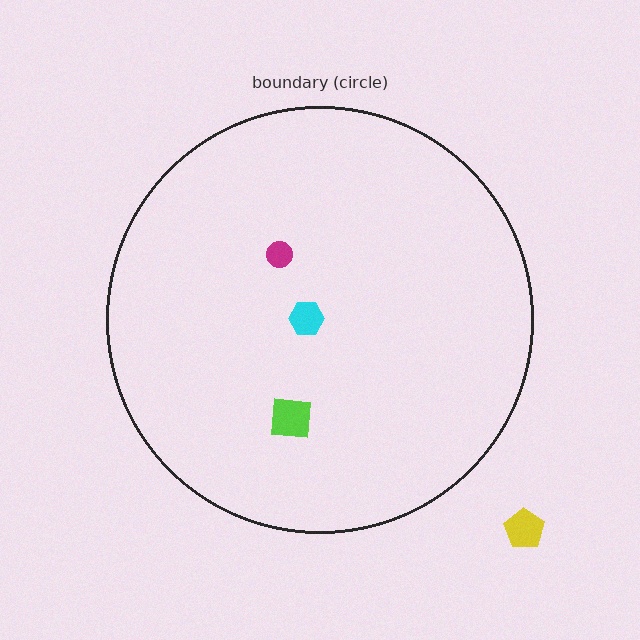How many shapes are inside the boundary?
3 inside, 1 outside.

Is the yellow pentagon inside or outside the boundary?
Outside.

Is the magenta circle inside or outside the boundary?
Inside.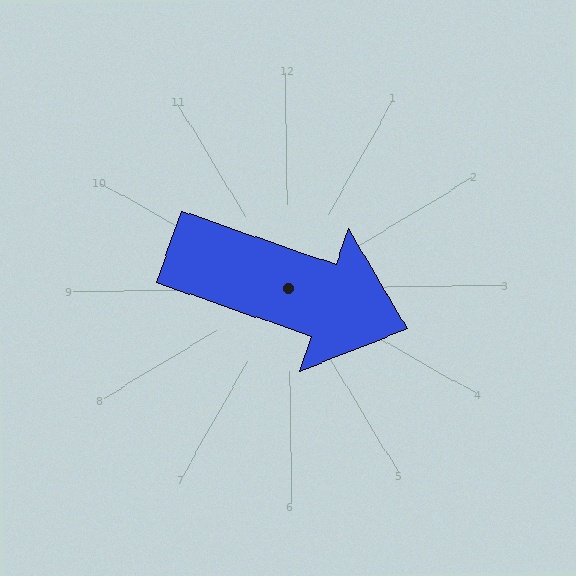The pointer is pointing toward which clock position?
Roughly 4 o'clock.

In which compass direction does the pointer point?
East.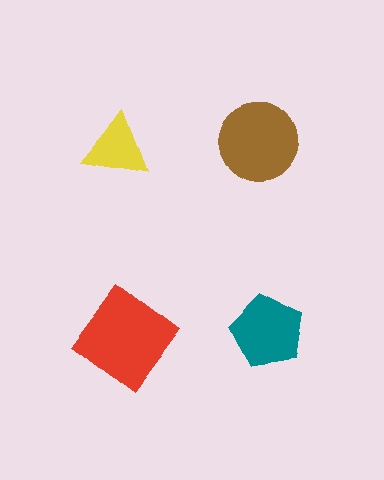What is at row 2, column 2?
A teal pentagon.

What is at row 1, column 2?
A brown circle.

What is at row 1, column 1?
A yellow triangle.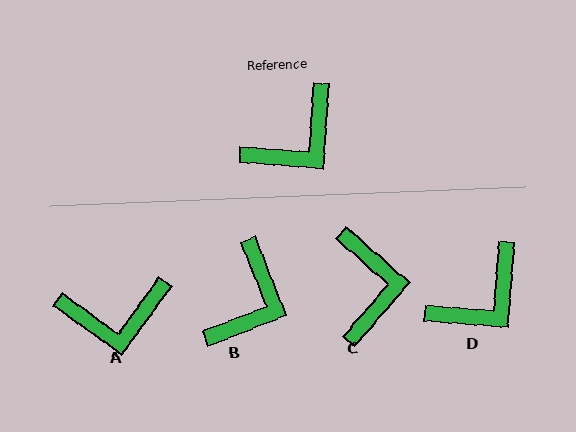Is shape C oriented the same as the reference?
No, it is off by about 53 degrees.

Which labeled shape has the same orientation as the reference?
D.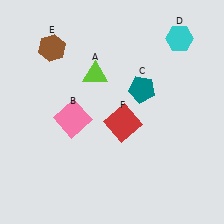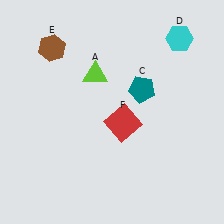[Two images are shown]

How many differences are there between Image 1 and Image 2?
There is 1 difference between the two images.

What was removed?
The pink square (B) was removed in Image 2.